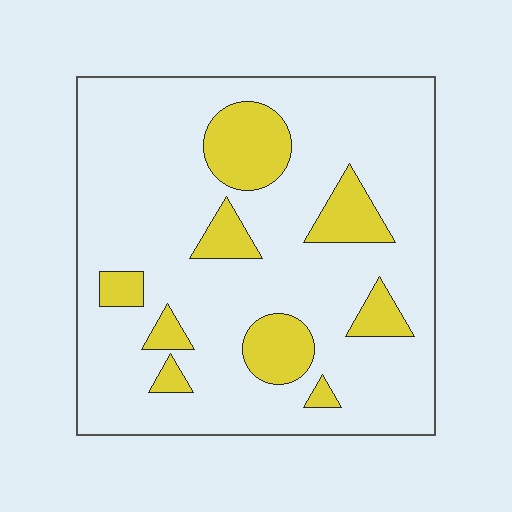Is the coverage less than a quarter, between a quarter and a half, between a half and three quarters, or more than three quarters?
Less than a quarter.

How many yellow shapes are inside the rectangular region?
9.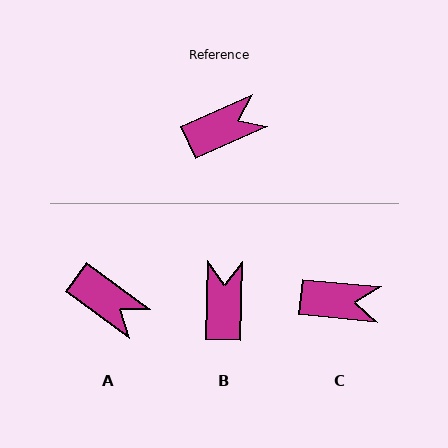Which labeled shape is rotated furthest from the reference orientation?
B, about 65 degrees away.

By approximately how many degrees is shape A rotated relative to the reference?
Approximately 60 degrees clockwise.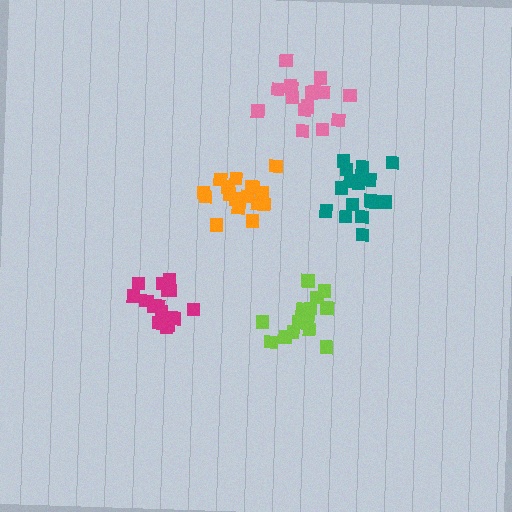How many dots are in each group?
Group 1: 17 dots, Group 2: 17 dots, Group 3: 17 dots, Group 4: 17 dots, Group 5: 16 dots (84 total).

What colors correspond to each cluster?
The clusters are colored: teal, magenta, lime, orange, pink.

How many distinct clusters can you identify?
There are 5 distinct clusters.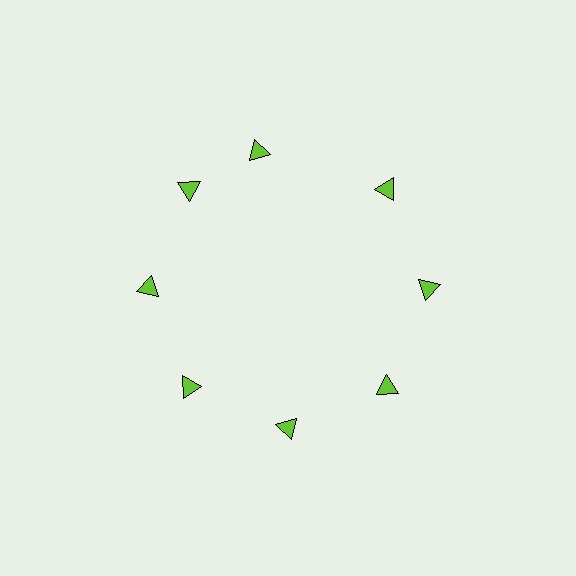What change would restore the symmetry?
The symmetry would be restored by rotating it back into even spacing with its neighbors so that all 8 triangles sit at equal angles and equal distance from the center.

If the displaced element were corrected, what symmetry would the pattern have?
It would have 8-fold rotational symmetry — the pattern would map onto itself every 45 degrees.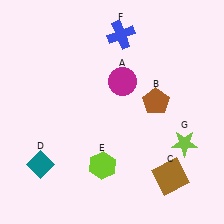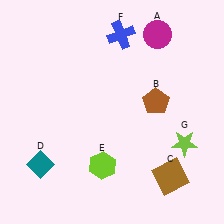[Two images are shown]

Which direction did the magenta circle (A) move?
The magenta circle (A) moved up.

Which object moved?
The magenta circle (A) moved up.